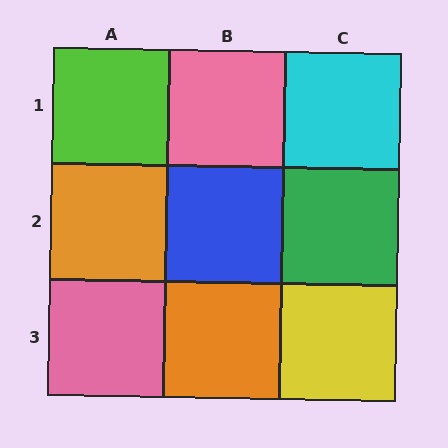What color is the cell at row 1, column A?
Lime.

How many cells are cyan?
1 cell is cyan.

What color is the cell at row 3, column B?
Orange.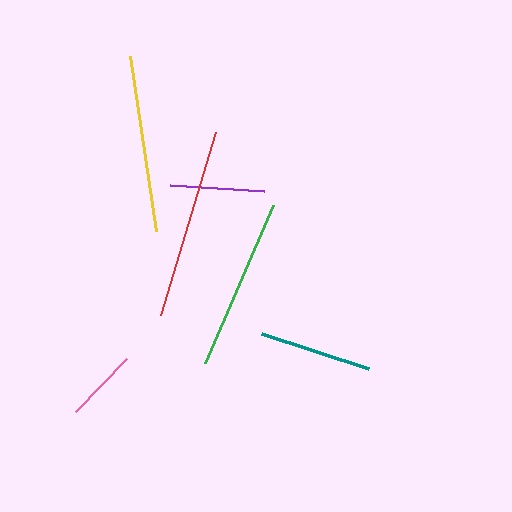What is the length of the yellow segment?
The yellow segment is approximately 178 pixels long.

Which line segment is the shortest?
The pink line is the shortest at approximately 74 pixels.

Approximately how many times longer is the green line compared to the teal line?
The green line is approximately 1.5 times the length of the teal line.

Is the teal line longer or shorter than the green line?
The green line is longer than the teal line.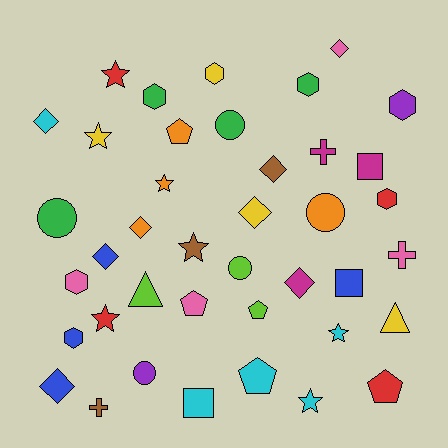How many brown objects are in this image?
There are 3 brown objects.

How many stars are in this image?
There are 7 stars.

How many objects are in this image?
There are 40 objects.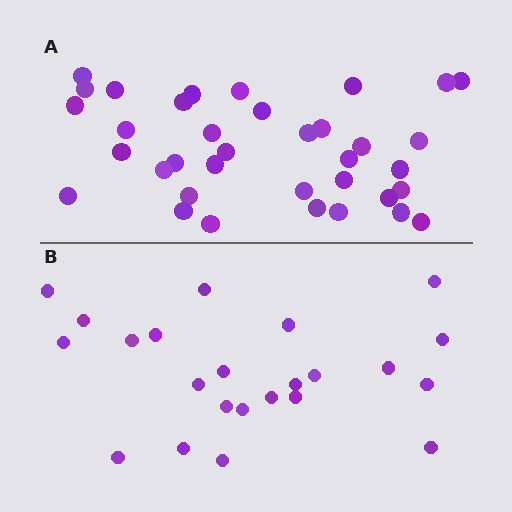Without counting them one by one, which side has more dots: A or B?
Region A (the top region) has more dots.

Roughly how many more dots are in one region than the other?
Region A has approximately 15 more dots than region B.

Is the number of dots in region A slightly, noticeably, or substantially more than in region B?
Region A has substantially more. The ratio is roughly 1.6 to 1.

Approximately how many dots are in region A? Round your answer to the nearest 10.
About 40 dots. (The exact count is 36, which rounds to 40.)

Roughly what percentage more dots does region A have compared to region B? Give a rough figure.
About 55% more.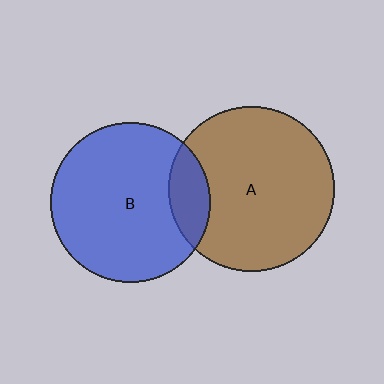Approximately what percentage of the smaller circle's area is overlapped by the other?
Approximately 15%.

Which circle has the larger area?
Circle A (brown).